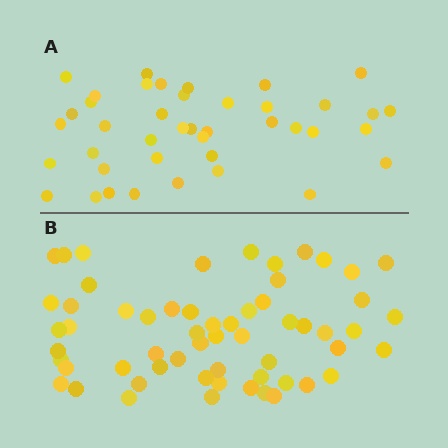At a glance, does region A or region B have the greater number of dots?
Region B (the bottom region) has more dots.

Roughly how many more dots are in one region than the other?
Region B has approximately 20 more dots than region A.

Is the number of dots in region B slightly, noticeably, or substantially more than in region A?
Region B has noticeably more, but not dramatically so. The ratio is roughly 1.4 to 1.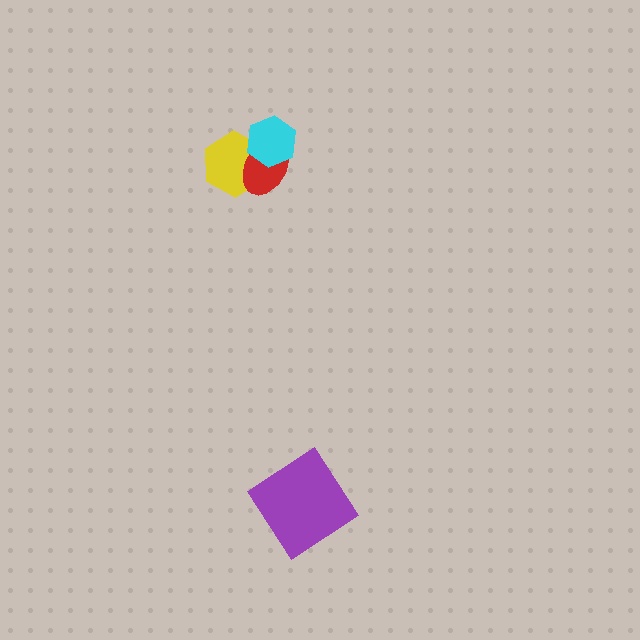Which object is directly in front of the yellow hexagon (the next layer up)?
The red ellipse is directly in front of the yellow hexagon.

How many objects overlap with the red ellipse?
2 objects overlap with the red ellipse.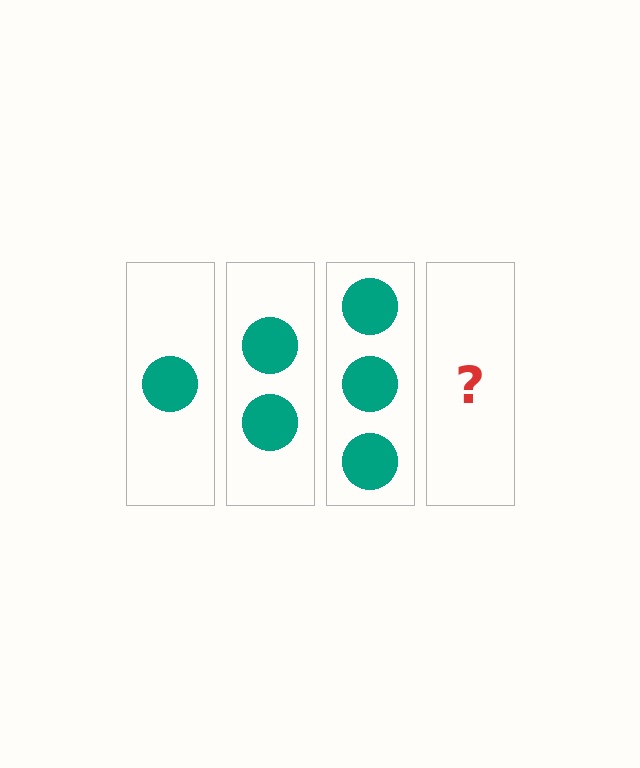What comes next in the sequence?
The next element should be 4 circles.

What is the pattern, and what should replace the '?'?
The pattern is that each step adds one more circle. The '?' should be 4 circles.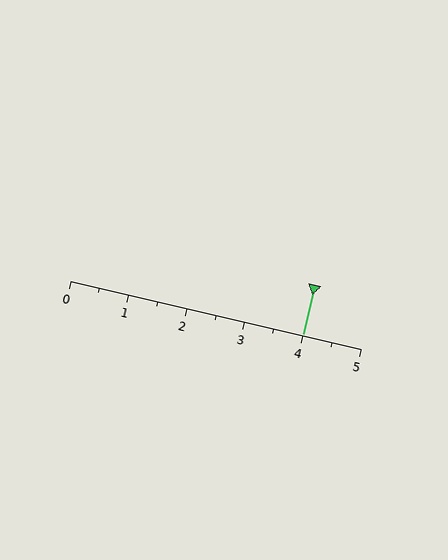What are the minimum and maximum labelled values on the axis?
The axis runs from 0 to 5.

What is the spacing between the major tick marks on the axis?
The major ticks are spaced 1 apart.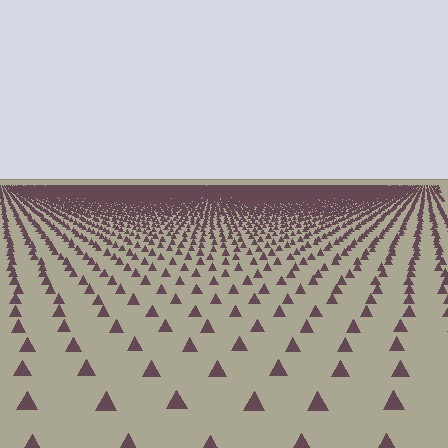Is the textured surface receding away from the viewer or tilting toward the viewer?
The surface is receding away from the viewer. Texture elements get smaller and denser toward the top.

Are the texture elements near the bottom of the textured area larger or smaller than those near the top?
Larger. Near the bottom, elements are closer to the viewer and appear at a bigger on-screen size.